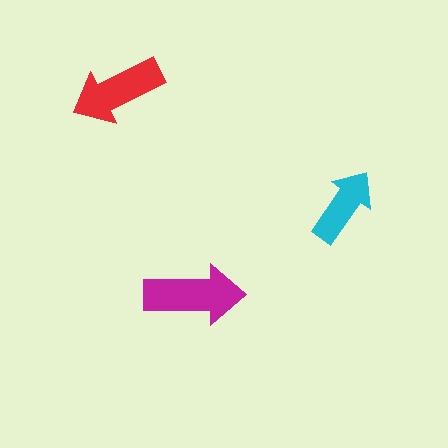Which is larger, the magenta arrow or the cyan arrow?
The magenta one.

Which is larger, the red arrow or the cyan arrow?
The red one.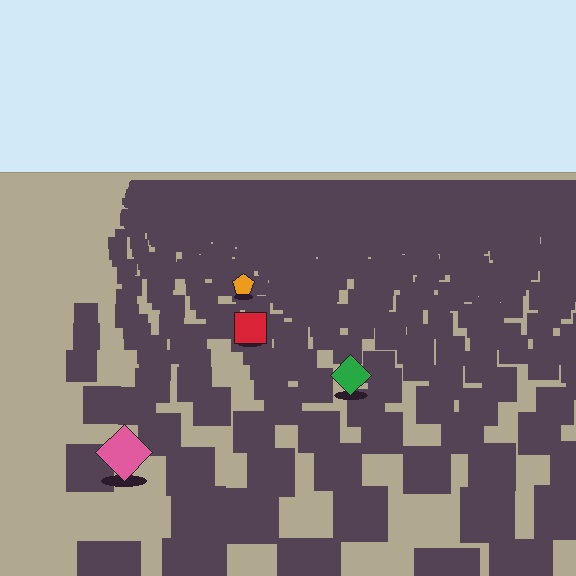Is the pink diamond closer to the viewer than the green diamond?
Yes. The pink diamond is closer — you can tell from the texture gradient: the ground texture is coarser near it.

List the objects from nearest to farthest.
From nearest to farthest: the pink diamond, the green diamond, the red square, the orange pentagon.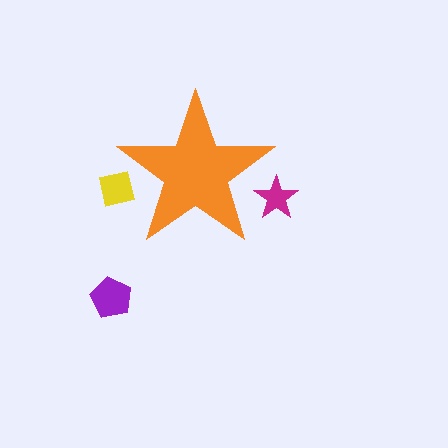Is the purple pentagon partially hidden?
No, the purple pentagon is fully visible.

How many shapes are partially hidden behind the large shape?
2 shapes are partially hidden.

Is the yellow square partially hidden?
Yes, the yellow square is partially hidden behind the orange star.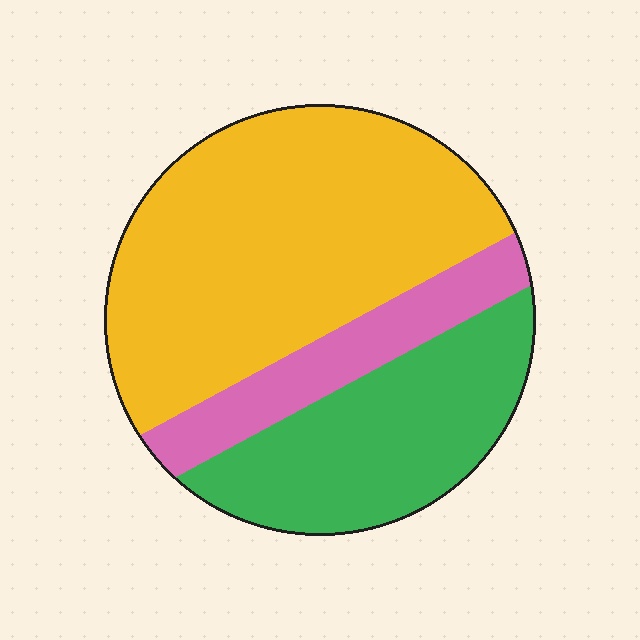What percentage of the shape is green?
Green covers about 30% of the shape.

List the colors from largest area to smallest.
From largest to smallest: yellow, green, pink.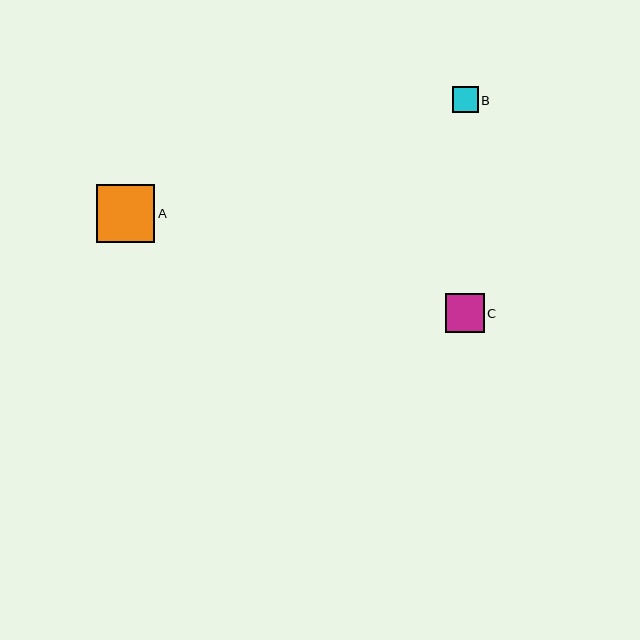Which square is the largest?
Square A is the largest with a size of approximately 58 pixels.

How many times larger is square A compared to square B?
Square A is approximately 2.3 times the size of square B.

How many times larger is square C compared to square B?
Square C is approximately 1.5 times the size of square B.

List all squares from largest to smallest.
From largest to smallest: A, C, B.